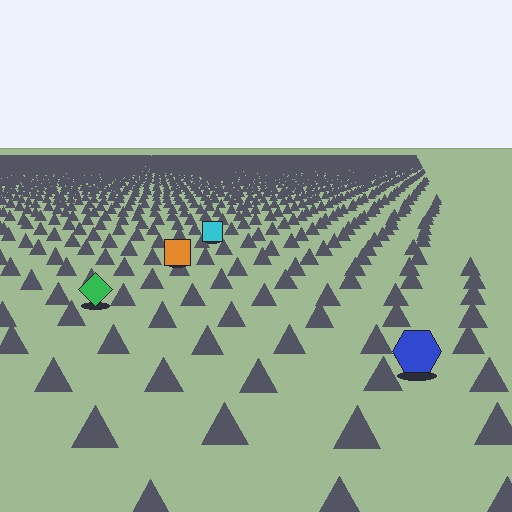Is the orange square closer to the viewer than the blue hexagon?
No. The blue hexagon is closer — you can tell from the texture gradient: the ground texture is coarser near it.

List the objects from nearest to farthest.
From nearest to farthest: the blue hexagon, the green diamond, the orange square, the cyan square.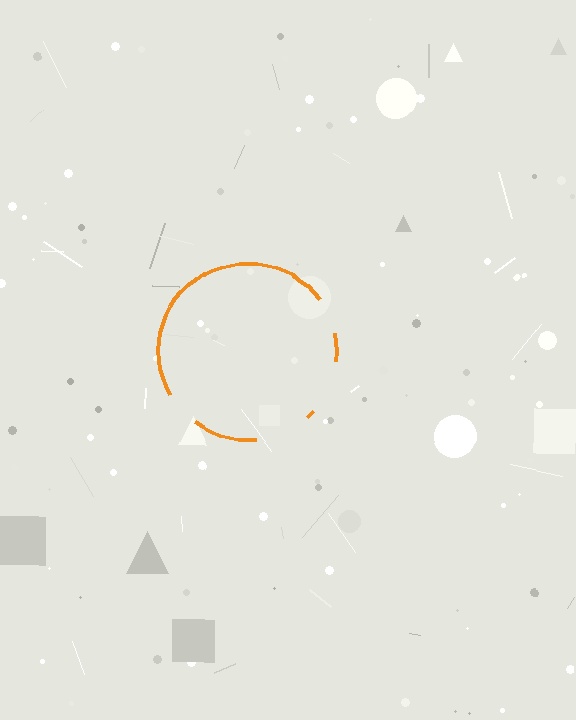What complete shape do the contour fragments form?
The contour fragments form a circle.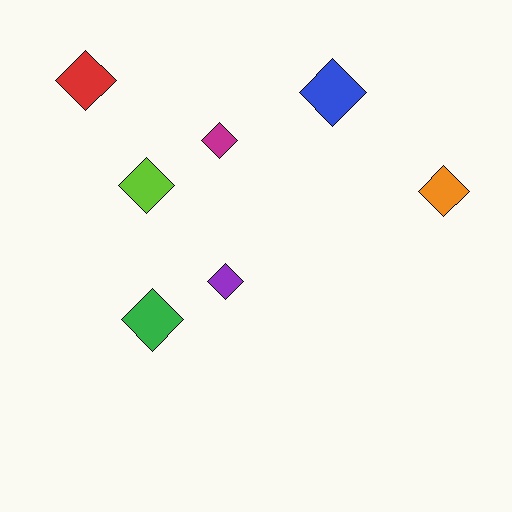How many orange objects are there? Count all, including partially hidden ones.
There is 1 orange object.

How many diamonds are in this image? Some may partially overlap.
There are 7 diamonds.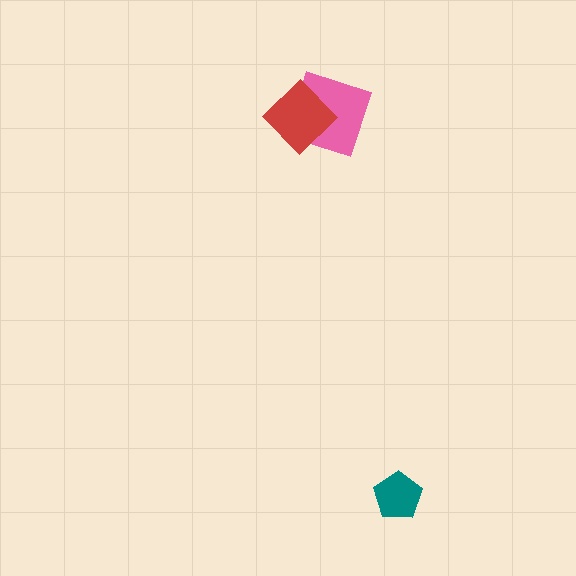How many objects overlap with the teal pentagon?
0 objects overlap with the teal pentagon.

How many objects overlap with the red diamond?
1 object overlaps with the red diamond.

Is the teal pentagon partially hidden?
No, no other shape covers it.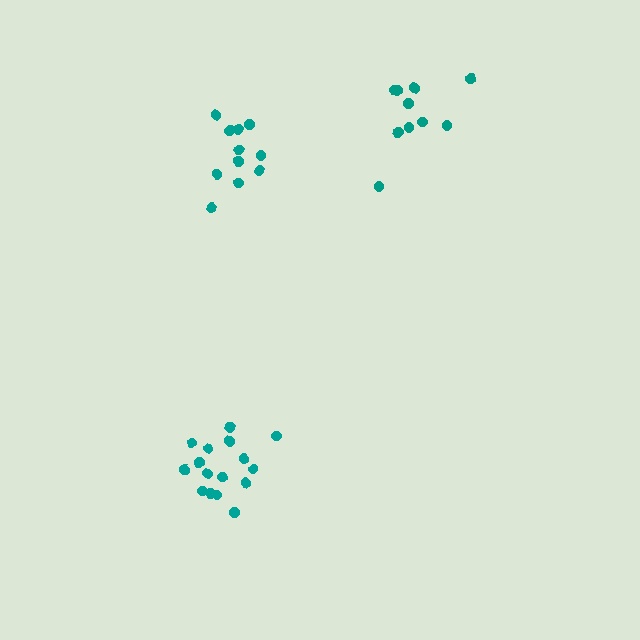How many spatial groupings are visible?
There are 3 spatial groupings.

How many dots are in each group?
Group 1: 16 dots, Group 2: 10 dots, Group 3: 11 dots (37 total).